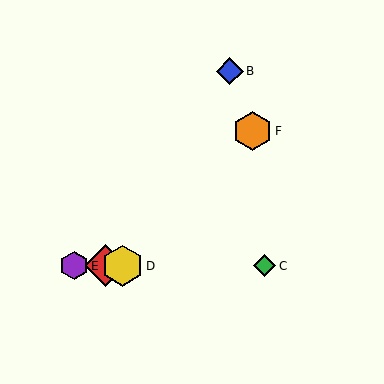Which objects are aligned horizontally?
Objects A, C, D, E are aligned horizontally.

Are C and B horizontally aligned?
No, C is at y≈266 and B is at y≈71.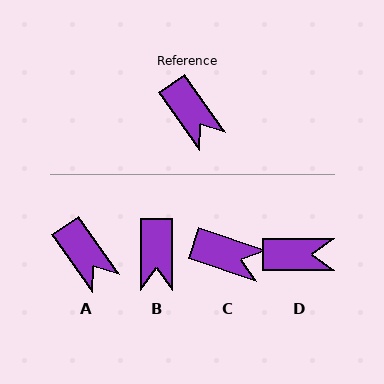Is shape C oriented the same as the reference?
No, it is off by about 36 degrees.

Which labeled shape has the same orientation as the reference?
A.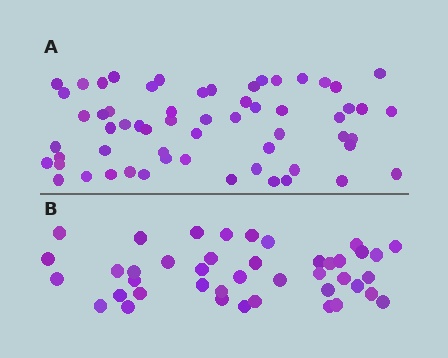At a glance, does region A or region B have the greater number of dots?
Region A (the top region) has more dots.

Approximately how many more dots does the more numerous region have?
Region A has approximately 20 more dots than region B.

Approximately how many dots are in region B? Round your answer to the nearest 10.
About 40 dots. (The exact count is 42, which rounds to 40.)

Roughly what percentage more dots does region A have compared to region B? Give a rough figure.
About 45% more.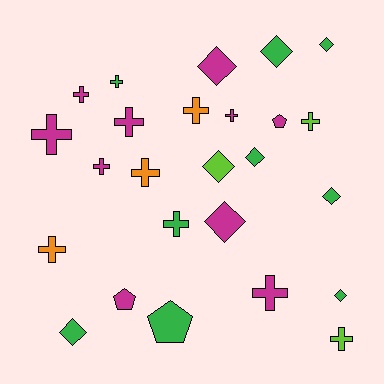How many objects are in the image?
There are 25 objects.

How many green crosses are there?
There are 2 green crosses.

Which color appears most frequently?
Magenta, with 10 objects.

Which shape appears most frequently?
Cross, with 13 objects.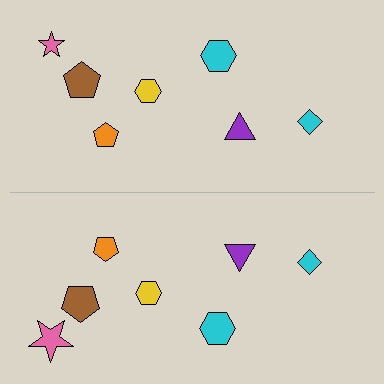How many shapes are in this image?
There are 14 shapes in this image.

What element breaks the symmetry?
The pink star on the bottom side has a different size than its mirror counterpart.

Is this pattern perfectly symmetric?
No, the pattern is not perfectly symmetric. The pink star on the bottom side has a different size than its mirror counterpart.